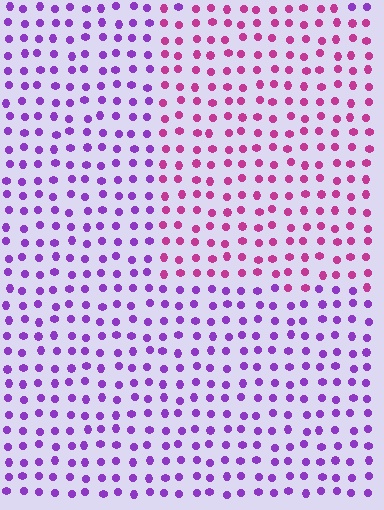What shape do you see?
I see a rectangle.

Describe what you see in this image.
The image is filled with small purple elements in a uniform arrangement. A rectangle-shaped region is visible where the elements are tinted to a slightly different hue, forming a subtle color boundary.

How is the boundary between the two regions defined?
The boundary is defined purely by a slight shift in hue (about 43 degrees). Spacing, size, and orientation are identical on both sides.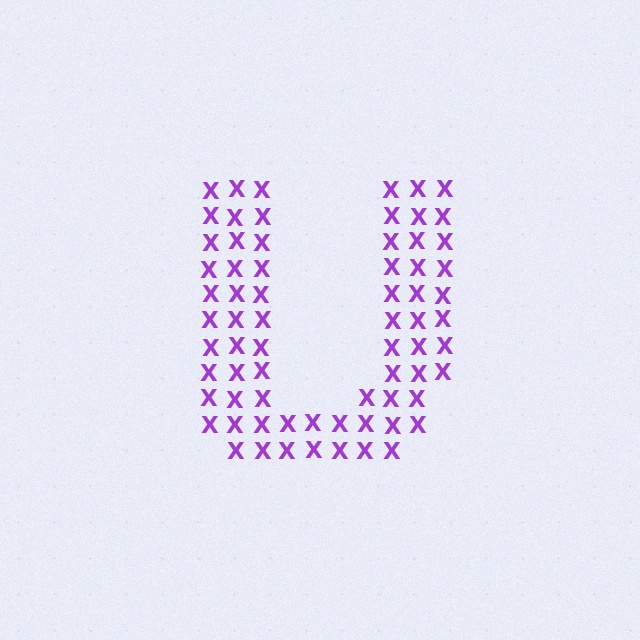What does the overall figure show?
The overall figure shows the letter U.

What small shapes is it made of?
It is made of small letter X's.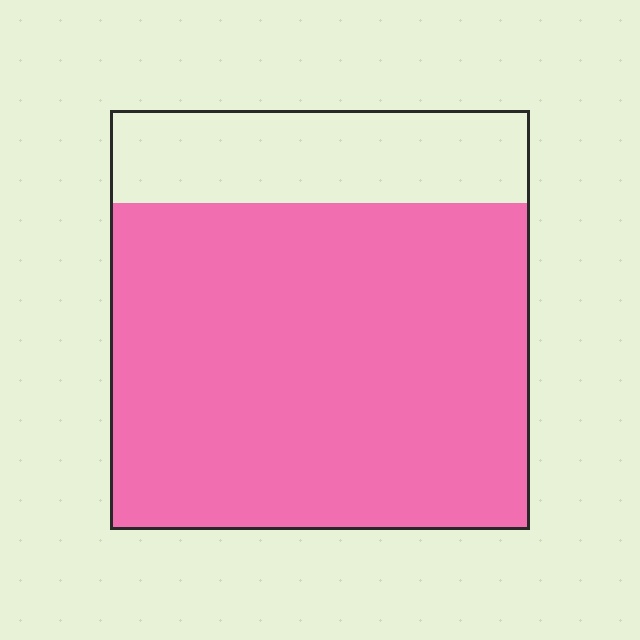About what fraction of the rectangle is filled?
About four fifths (4/5).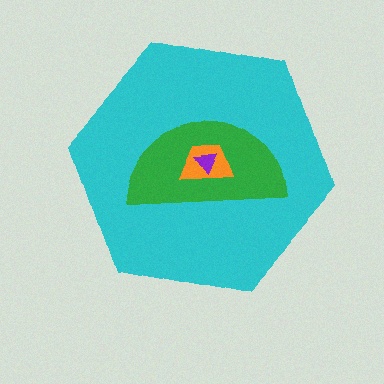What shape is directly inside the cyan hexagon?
The green semicircle.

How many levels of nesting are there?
4.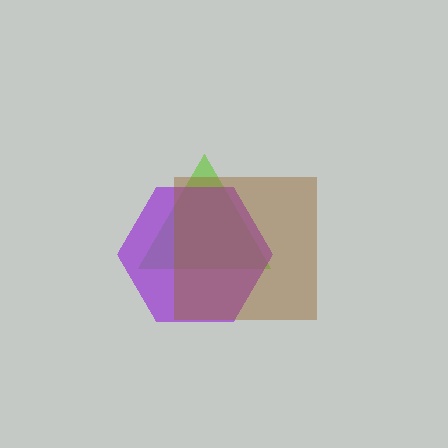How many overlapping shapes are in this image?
There are 3 overlapping shapes in the image.